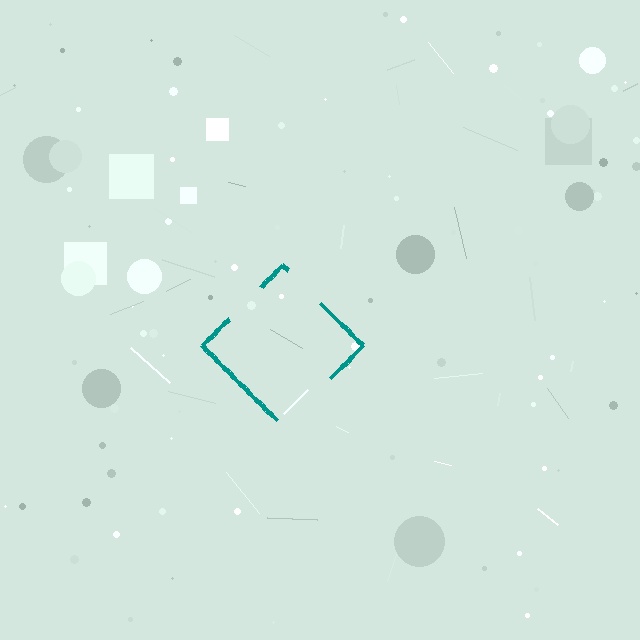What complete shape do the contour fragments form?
The contour fragments form a diamond.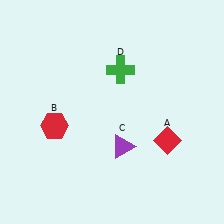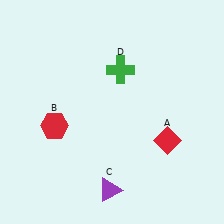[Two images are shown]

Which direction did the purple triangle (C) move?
The purple triangle (C) moved down.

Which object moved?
The purple triangle (C) moved down.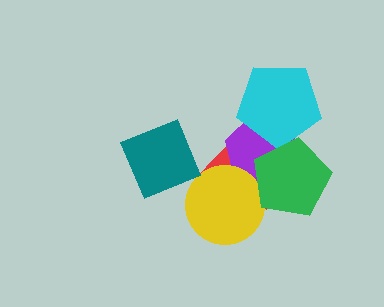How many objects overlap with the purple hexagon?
5 objects overlap with the purple hexagon.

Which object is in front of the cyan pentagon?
The green pentagon is in front of the cyan pentagon.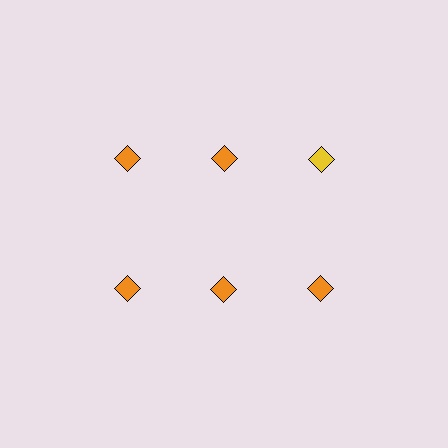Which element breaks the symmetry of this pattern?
The yellow diamond in the top row, center column breaks the symmetry. All other shapes are orange diamonds.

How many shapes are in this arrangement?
There are 6 shapes arranged in a grid pattern.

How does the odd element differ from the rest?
It has a different color: yellow instead of orange.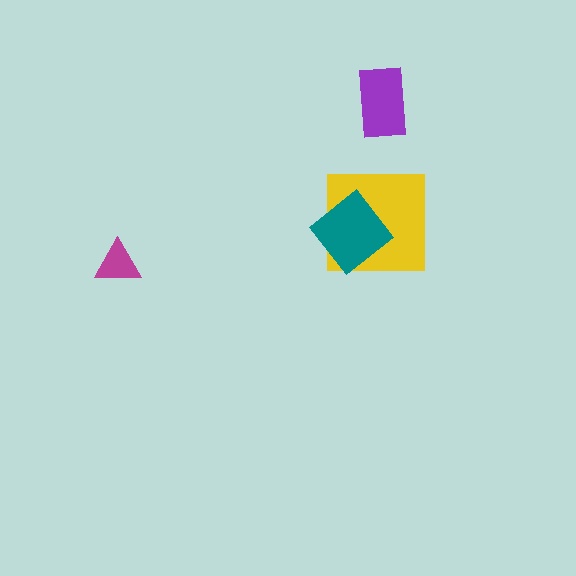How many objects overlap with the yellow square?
1 object overlaps with the yellow square.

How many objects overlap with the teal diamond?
1 object overlaps with the teal diamond.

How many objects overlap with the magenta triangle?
0 objects overlap with the magenta triangle.